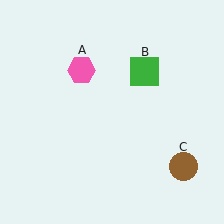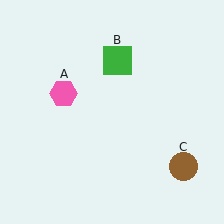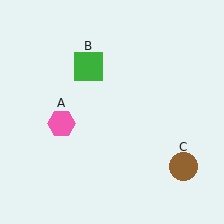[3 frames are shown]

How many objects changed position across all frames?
2 objects changed position: pink hexagon (object A), green square (object B).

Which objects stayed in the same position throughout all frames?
Brown circle (object C) remained stationary.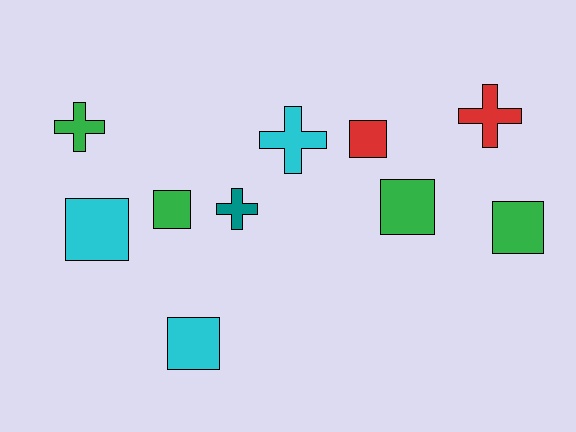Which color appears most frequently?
Green, with 4 objects.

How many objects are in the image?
There are 10 objects.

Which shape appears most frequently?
Square, with 6 objects.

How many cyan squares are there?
There are 2 cyan squares.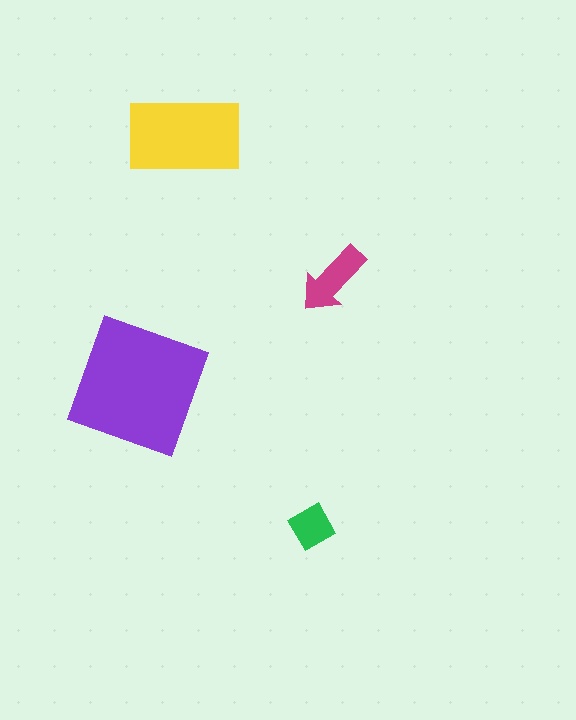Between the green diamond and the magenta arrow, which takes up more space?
The magenta arrow.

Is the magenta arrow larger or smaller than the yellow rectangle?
Smaller.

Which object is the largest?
The purple square.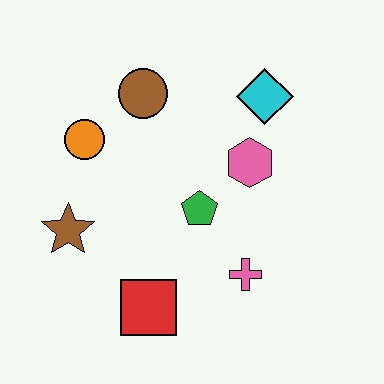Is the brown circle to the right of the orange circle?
Yes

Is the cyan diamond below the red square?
No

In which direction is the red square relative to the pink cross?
The red square is to the left of the pink cross.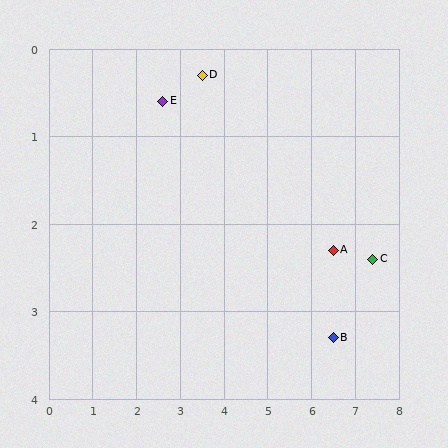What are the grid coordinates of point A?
Point A is at approximately (6.5, 2.3).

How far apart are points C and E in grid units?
Points C and E are about 5.1 grid units apart.